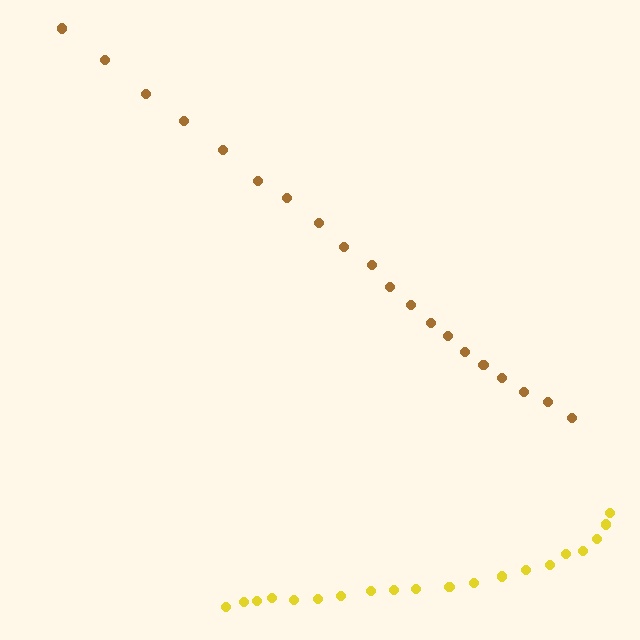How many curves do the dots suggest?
There are 2 distinct paths.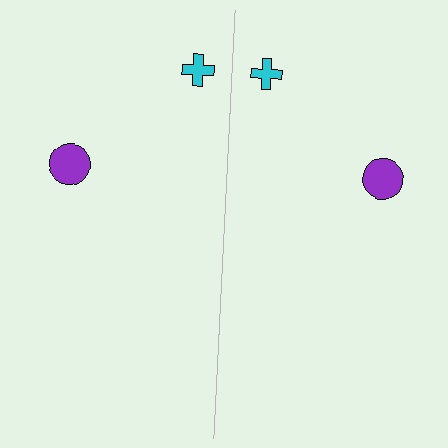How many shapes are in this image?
There are 4 shapes in this image.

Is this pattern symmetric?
Yes, this pattern has bilateral (reflection) symmetry.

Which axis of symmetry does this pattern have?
The pattern has a vertical axis of symmetry running through the center of the image.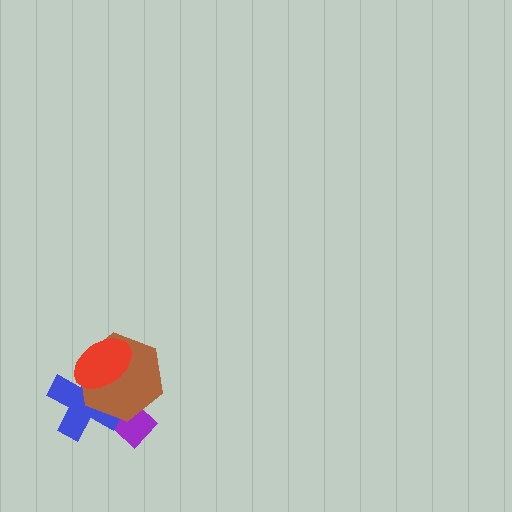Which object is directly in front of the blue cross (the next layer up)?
The brown hexagon is directly in front of the blue cross.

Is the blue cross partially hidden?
Yes, it is partially covered by another shape.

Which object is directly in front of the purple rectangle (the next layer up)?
The blue cross is directly in front of the purple rectangle.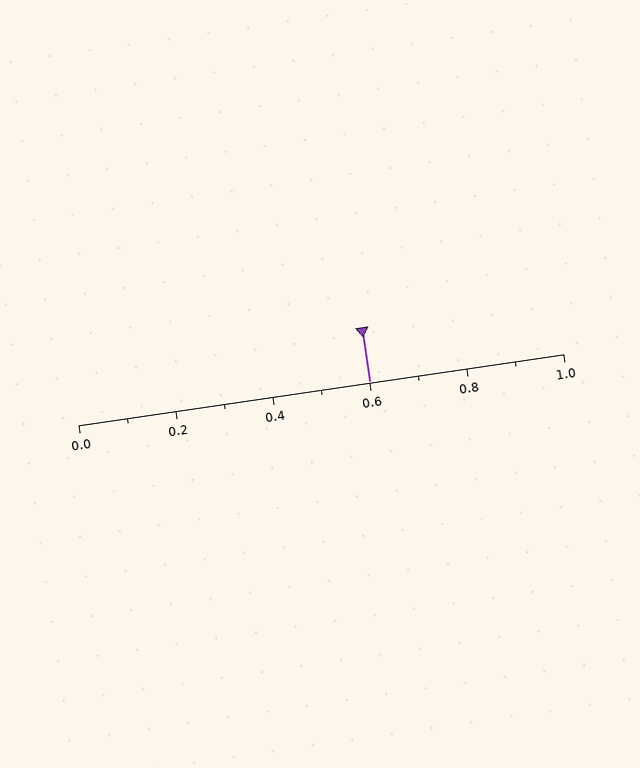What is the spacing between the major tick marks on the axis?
The major ticks are spaced 0.2 apart.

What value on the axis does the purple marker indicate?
The marker indicates approximately 0.6.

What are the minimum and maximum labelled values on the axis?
The axis runs from 0.0 to 1.0.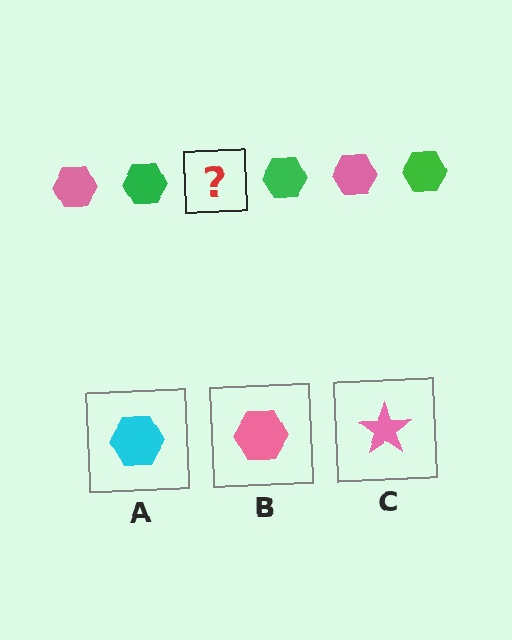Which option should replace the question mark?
Option B.